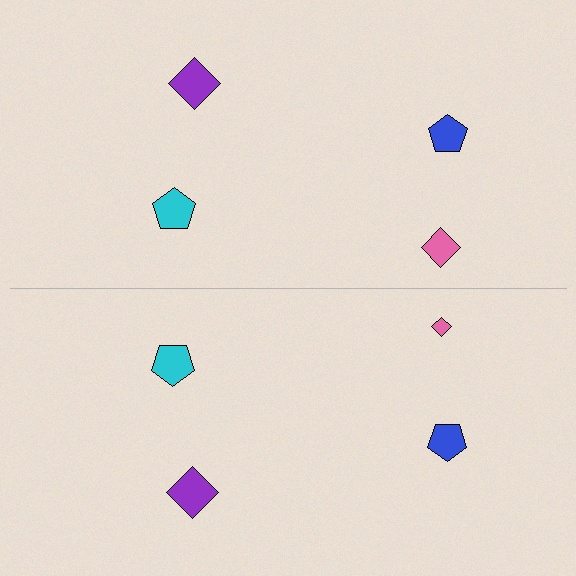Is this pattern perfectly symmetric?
No, the pattern is not perfectly symmetric. The pink diamond on the bottom side has a different size than its mirror counterpart.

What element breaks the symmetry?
The pink diamond on the bottom side has a different size than its mirror counterpart.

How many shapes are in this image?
There are 8 shapes in this image.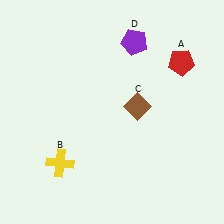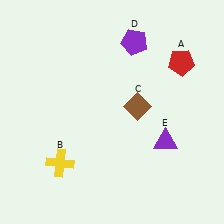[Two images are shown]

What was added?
A purple triangle (E) was added in Image 2.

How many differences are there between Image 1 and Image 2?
There is 1 difference between the two images.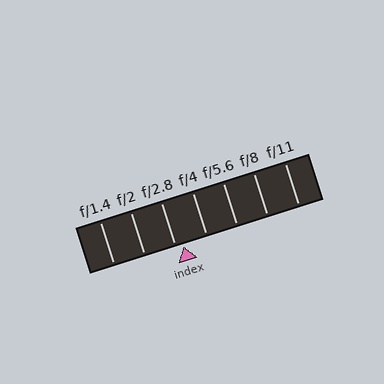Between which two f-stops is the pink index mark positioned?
The index mark is between f/2.8 and f/4.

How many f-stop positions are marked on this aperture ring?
There are 7 f-stop positions marked.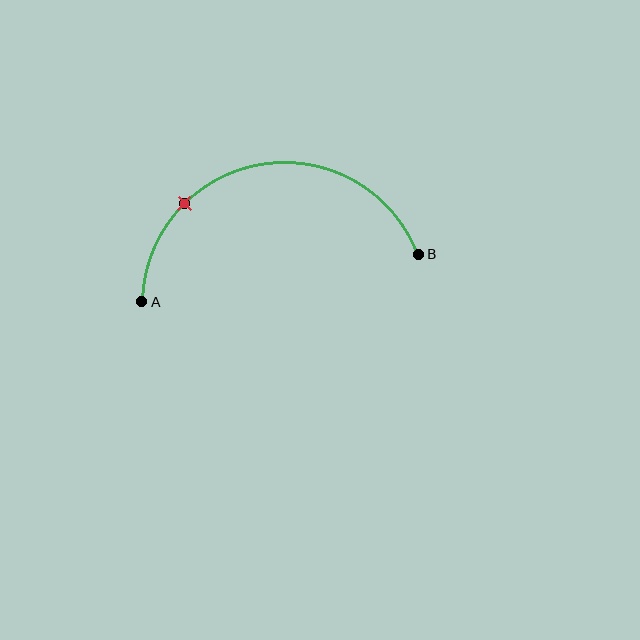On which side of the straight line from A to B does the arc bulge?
The arc bulges above the straight line connecting A and B.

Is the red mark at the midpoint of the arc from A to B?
No. The red mark lies on the arc but is closer to endpoint A. The arc midpoint would be at the point on the curve equidistant along the arc from both A and B.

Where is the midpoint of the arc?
The arc midpoint is the point on the curve farthest from the straight line joining A and B. It sits above that line.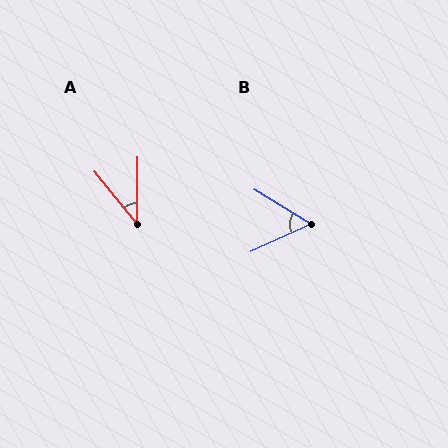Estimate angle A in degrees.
Approximately 39 degrees.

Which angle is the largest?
B, at approximately 56 degrees.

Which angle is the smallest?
A, at approximately 39 degrees.